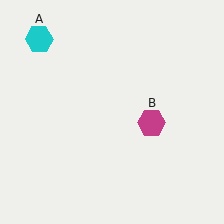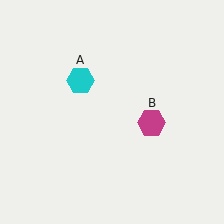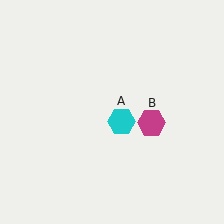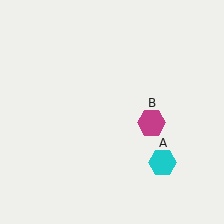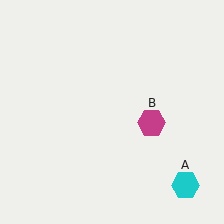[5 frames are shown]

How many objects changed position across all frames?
1 object changed position: cyan hexagon (object A).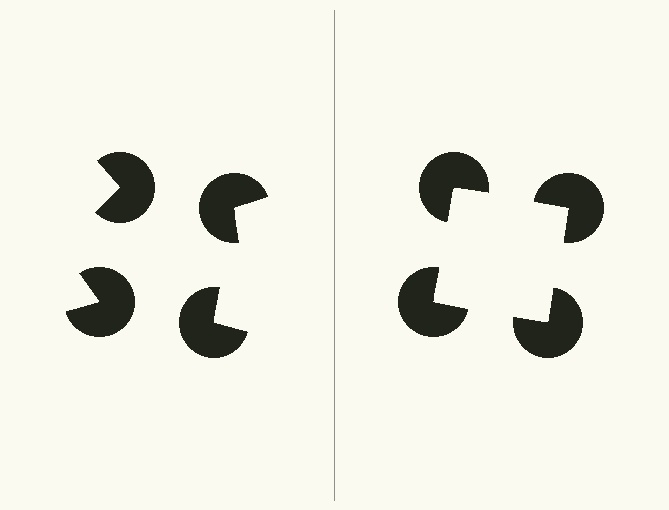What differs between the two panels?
The pac-man discs are positioned identically on both sides; only the wedge orientations differ. On the right they align to a square; on the left they are misaligned.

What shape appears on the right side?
An illusory square.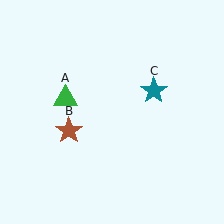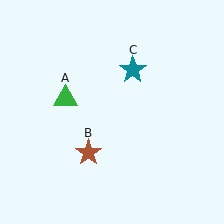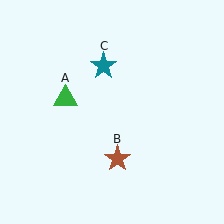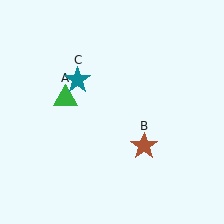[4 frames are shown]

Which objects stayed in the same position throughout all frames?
Green triangle (object A) remained stationary.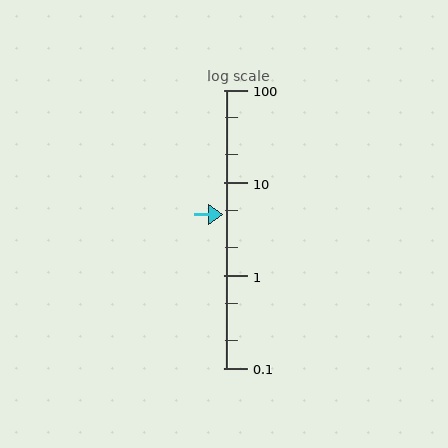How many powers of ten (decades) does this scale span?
The scale spans 3 decades, from 0.1 to 100.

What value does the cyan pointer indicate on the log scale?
The pointer indicates approximately 4.5.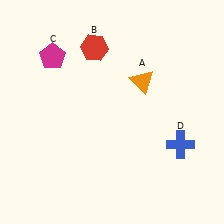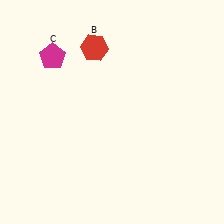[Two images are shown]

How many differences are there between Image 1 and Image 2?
There are 2 differences between the two images.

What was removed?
The blue cross (D), the orange triangle (A) were removed in Image 2.